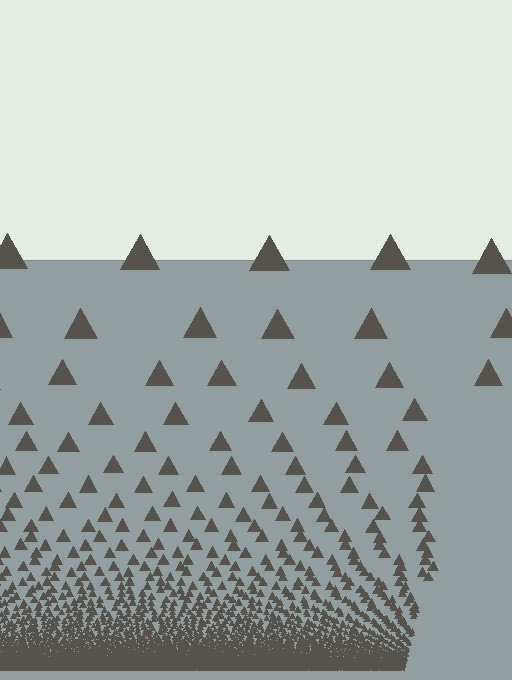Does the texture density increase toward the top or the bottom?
Density increases toward the bottom.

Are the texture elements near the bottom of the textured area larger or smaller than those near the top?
Smaller. The gradient is inverted — elements near the bottom are smaller and denser.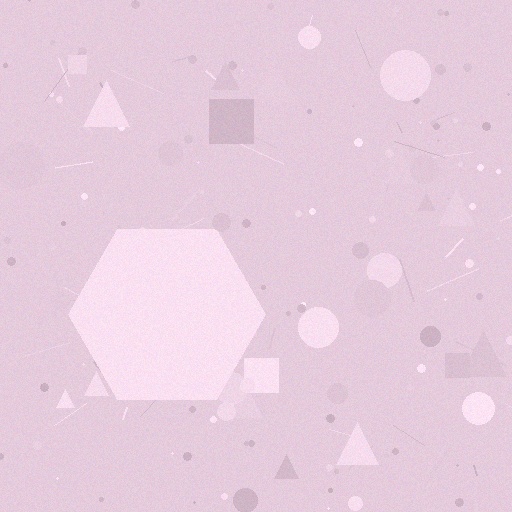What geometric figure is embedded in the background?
A hexagon is embedded in the background.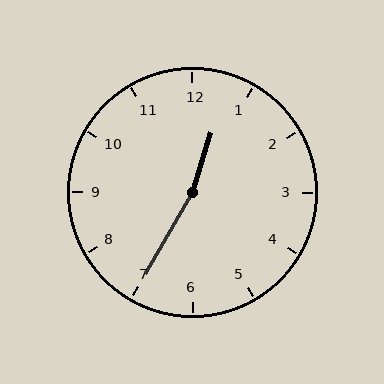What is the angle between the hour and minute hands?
Approximately 168 degrees.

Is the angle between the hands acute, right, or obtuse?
It is obtuse.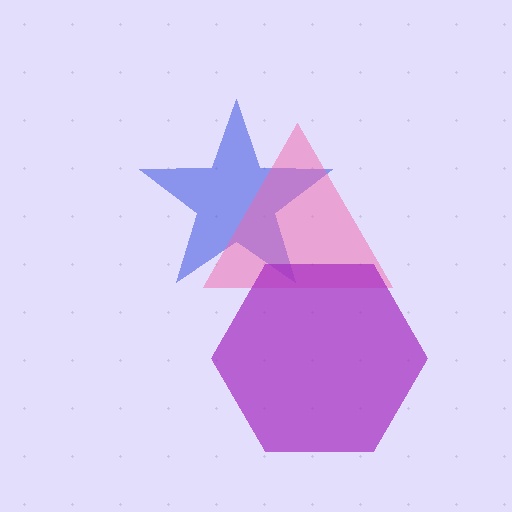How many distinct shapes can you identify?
There are 3 distinct shapes: a blue star, a pink triangle, a purple hexagon.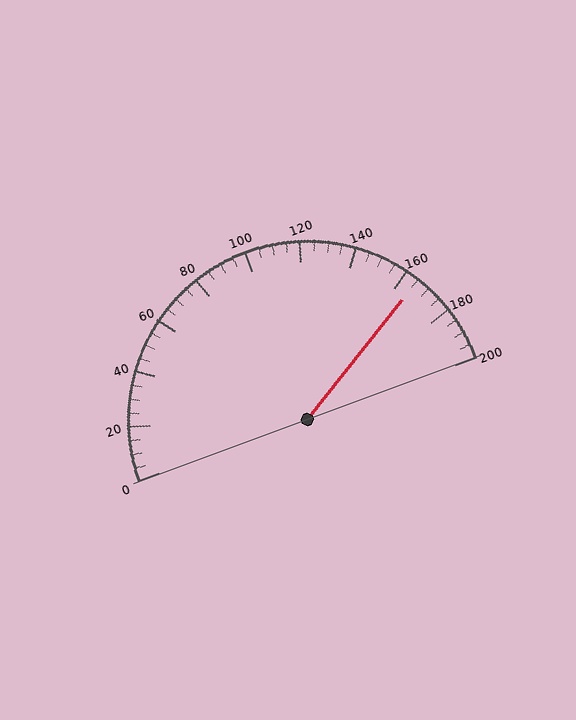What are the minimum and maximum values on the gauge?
The gauge ranges from 0 to 200.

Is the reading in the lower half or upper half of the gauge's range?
The reading is in the upper half of the range (0 to 200).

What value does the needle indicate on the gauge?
The needle indicates approximately 165.